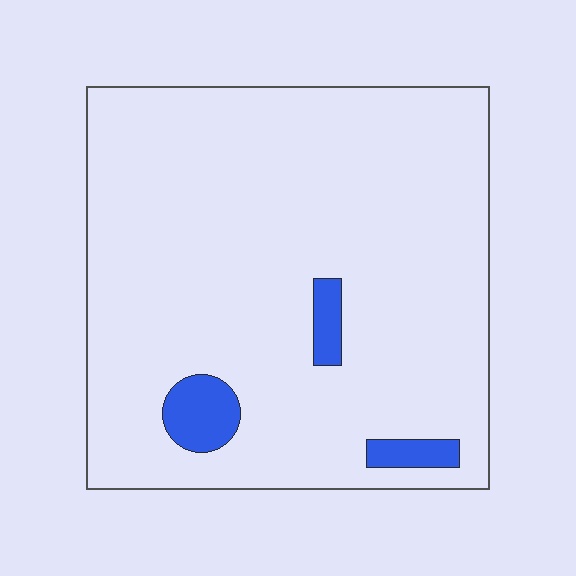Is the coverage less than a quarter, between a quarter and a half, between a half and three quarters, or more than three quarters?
Less than a quarter.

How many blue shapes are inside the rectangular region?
3.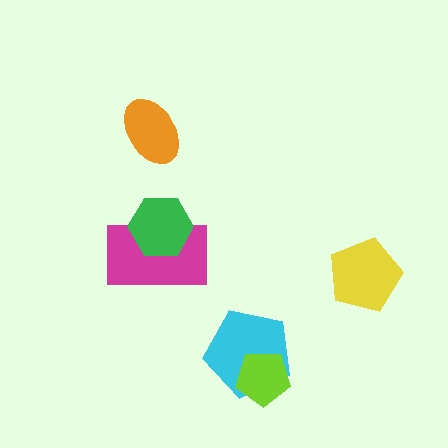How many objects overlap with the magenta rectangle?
1 object overlaps with the magenta rectangle.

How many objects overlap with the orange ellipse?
0 objects overlap with the orange ellipse.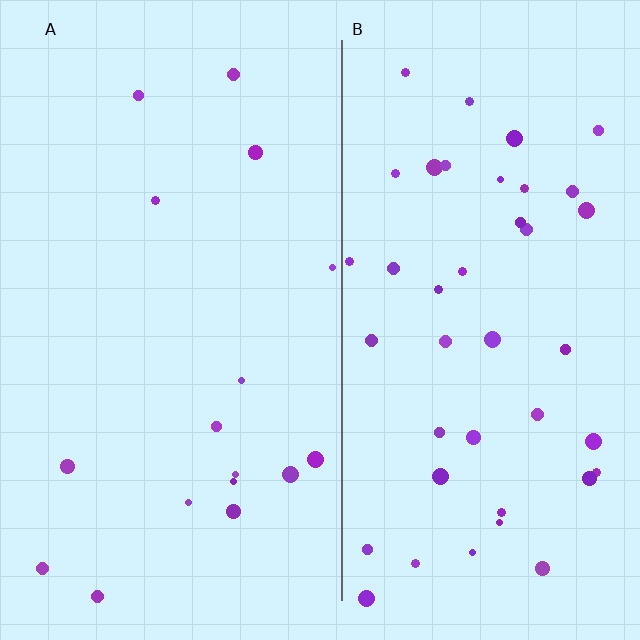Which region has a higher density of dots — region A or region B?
B (the right).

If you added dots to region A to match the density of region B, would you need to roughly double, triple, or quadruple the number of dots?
Approximately triple.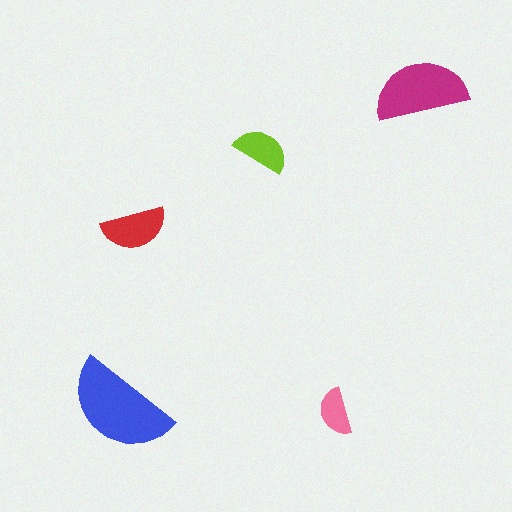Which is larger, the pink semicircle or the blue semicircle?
The blue one.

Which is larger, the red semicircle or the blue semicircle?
The blue one.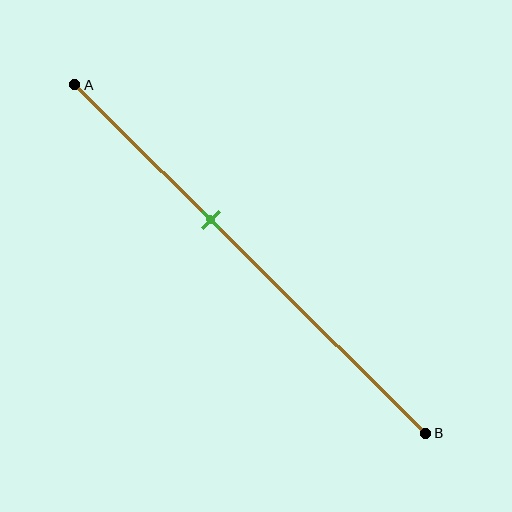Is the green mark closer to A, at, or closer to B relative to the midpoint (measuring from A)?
The green mark is closer to point A than the midpoint of segment AB.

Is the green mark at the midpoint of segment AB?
No, the mark is at about 40% from A, not at the 50% midpoint.